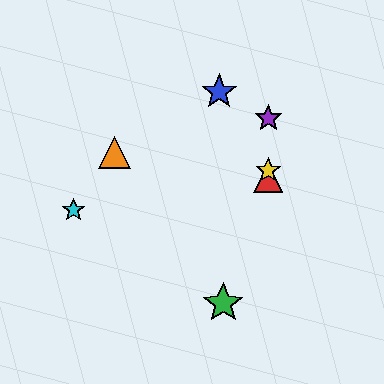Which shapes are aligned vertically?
The red triangle, the yellow star, the purple star are aligned vertically.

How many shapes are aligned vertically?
3 shapes (the red triangle, the yellow star, the purple star) are aligned vertically.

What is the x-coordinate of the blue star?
The blue star is at x≈219.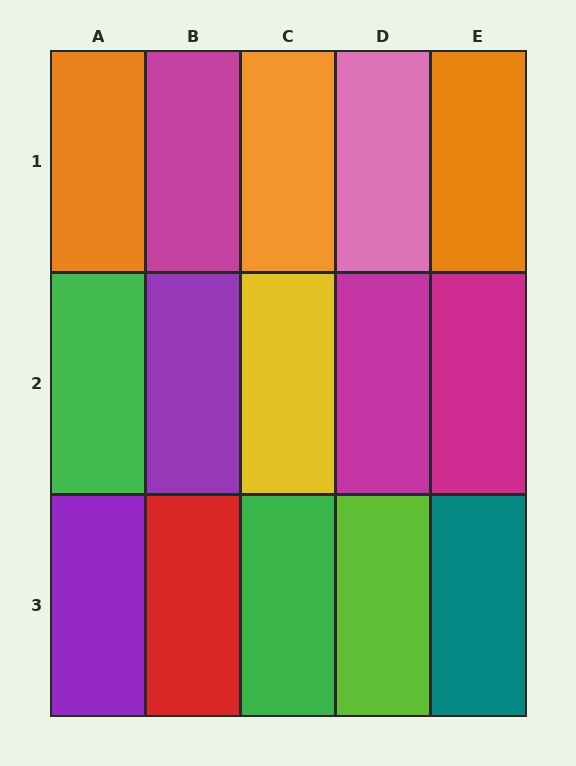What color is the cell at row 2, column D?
Magenta.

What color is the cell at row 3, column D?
Lime.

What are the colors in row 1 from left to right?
Orange, magenta, orange, pink, orange.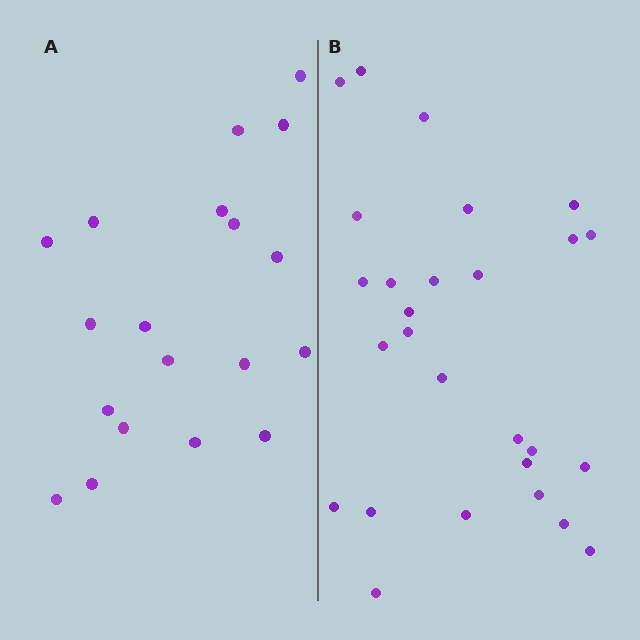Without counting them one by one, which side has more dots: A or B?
Region B (the right region) has more dots.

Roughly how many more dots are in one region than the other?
Region B has roughly 8 or so more dots than region A.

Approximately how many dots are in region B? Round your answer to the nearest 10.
About 30 dots. (The exact count is 27, which rounds to 30.)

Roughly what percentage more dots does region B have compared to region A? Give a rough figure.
About 40% more.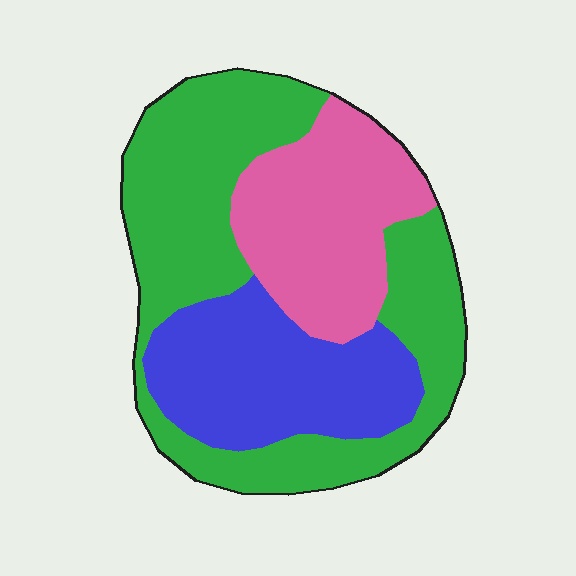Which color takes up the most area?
Green, at roughly 45%.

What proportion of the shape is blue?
Blue takes up about one quarter (1/4) of the shape.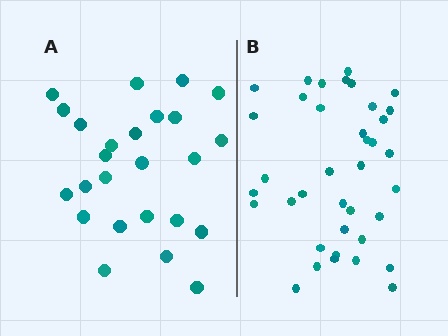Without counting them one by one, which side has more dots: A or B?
Region B (the right region) has more dots.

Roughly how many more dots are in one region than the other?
Region B has approximately 15 more dots than region A.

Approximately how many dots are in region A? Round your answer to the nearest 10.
About 20 dots. (The exact count is 25, which rounds to 20.)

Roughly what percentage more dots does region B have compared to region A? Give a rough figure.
About 50% more.